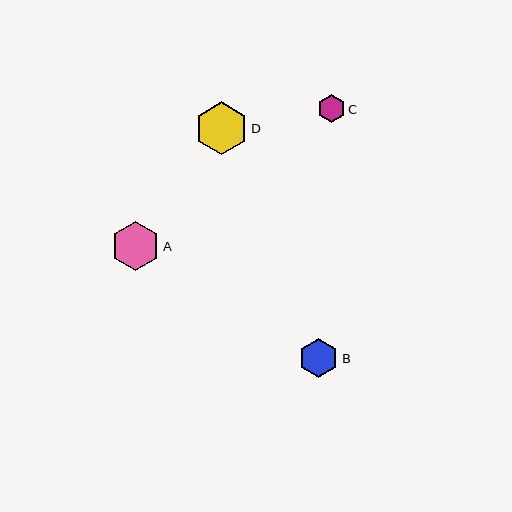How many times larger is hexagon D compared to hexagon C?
Hexagon D is approximately 1.9 times the size of hexagon C.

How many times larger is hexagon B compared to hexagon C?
Hexagon B is approximately 1.4 times the size of hexagon C.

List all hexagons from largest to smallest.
From largest to smallest: D, A, B, C.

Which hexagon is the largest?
Hexagon D is the largest with a size of approximately 53 pixels.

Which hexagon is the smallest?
Hexagon C is the smallest with a size of approximately 27 pixels.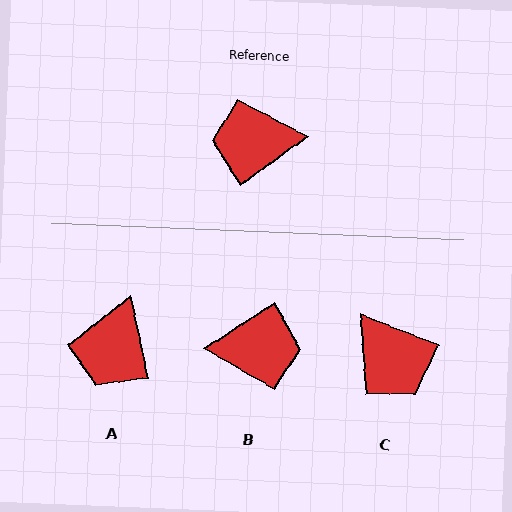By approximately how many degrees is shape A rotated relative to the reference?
Approximately 66 degrees counter-clockwise.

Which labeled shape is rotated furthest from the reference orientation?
B, about 177 degrees away.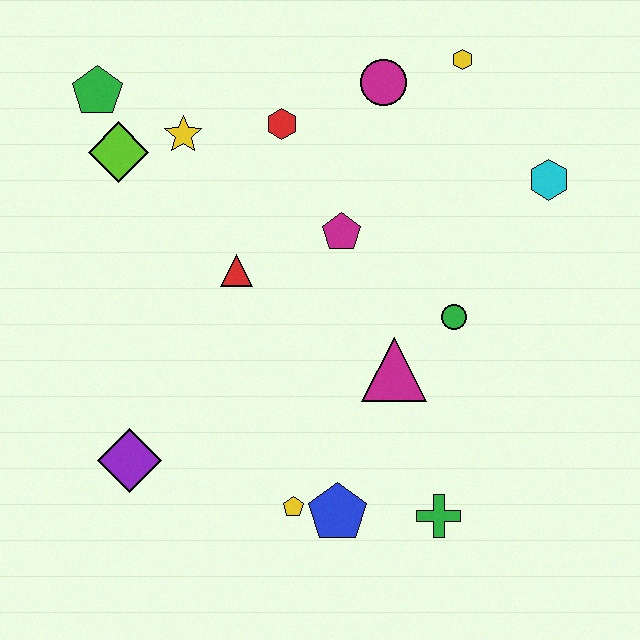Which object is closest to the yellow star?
The lime diamond is closest to the yellow star.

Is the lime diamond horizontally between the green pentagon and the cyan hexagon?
Yes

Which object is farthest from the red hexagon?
The green cross is farthest from the red hexagon.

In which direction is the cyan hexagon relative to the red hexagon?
The cyan hexagon is to the right of the red hexagon.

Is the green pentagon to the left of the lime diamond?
Yes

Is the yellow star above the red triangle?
Yes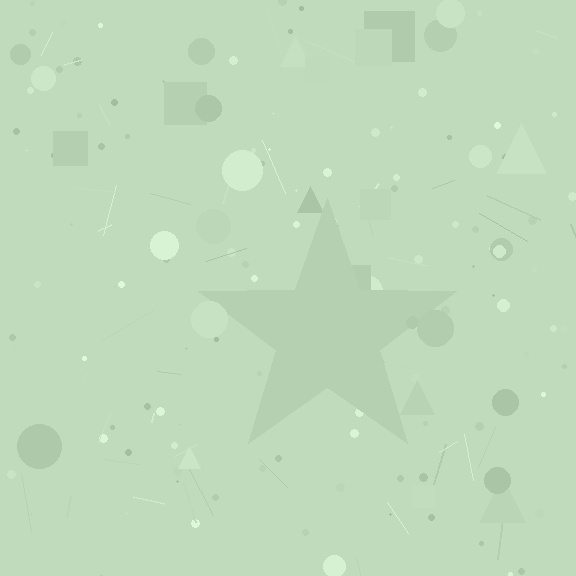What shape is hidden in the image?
A star is hidden in the image.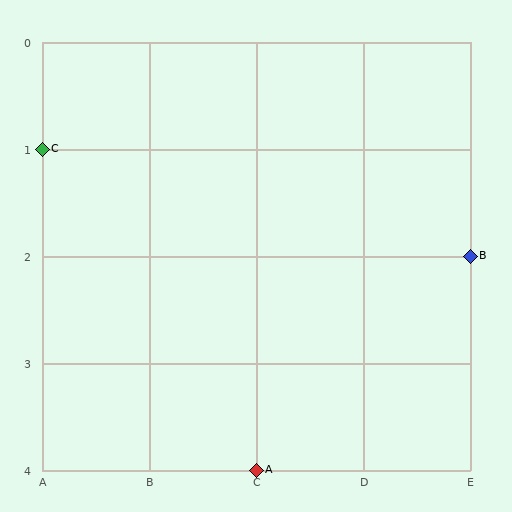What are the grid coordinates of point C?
Point C is at grid coordinates (A, 1).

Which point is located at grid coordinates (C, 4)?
Point A is at (C, 4).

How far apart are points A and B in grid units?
Points A and B are 2 columns and 2 rows apart (about 2.8 grid units diagonally).